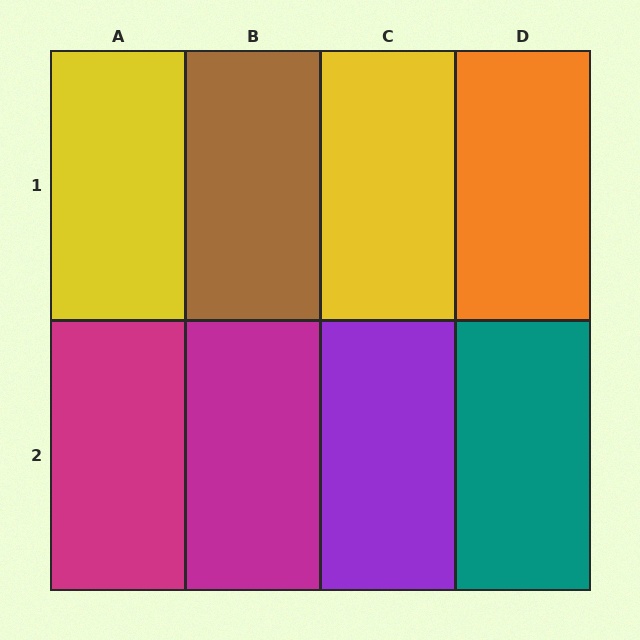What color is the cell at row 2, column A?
Magenta.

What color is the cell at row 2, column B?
Magenta.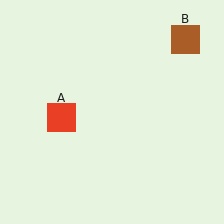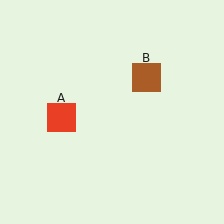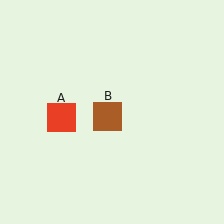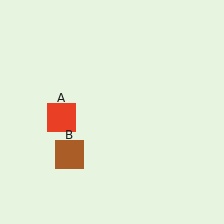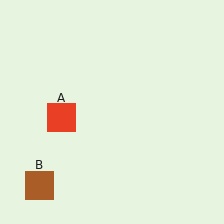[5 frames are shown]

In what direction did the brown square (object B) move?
The brown square (object B) moved down and to the left.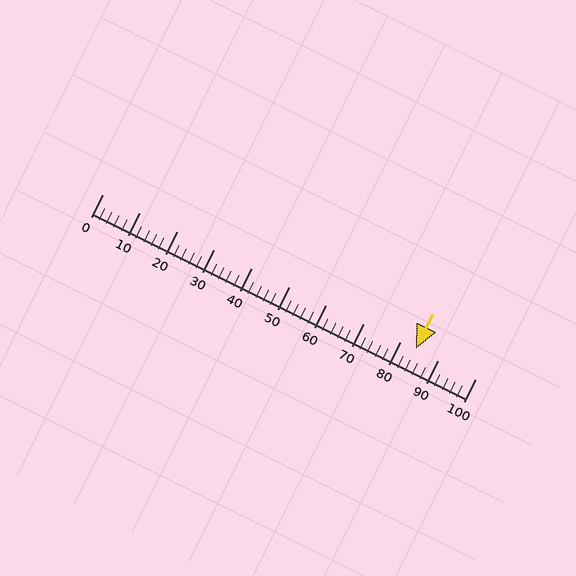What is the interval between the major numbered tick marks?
The major tick marks are spaced 10 units apart.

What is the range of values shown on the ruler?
The ruler shows values from 0 to 100.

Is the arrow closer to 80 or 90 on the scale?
The arrow is closer to 80.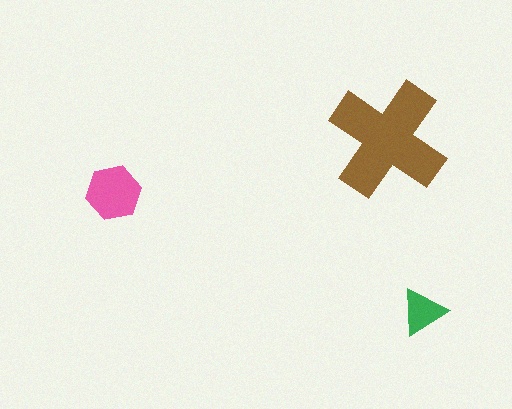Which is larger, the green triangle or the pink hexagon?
The pink hexagon.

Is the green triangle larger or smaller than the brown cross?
Smaller.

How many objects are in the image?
There are 3 objects in the image.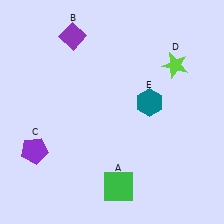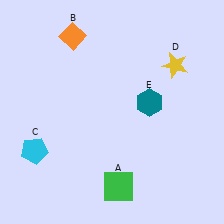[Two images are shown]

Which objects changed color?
B changed from purple to orange. C changed from purple to cyan. D changed from lime to yellow.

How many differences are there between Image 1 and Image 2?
There are 3 differences between the two images.